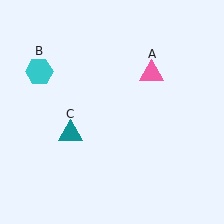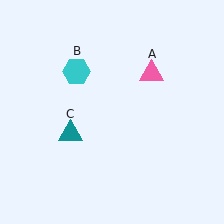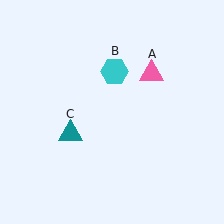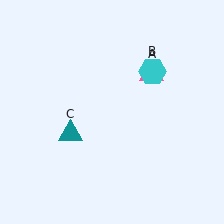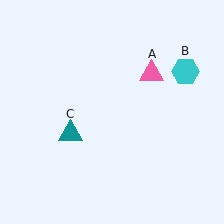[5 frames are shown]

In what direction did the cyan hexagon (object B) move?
The cyan hexagon (object B) moved right.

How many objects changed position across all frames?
1 object changed position: cyan hexagon (object B).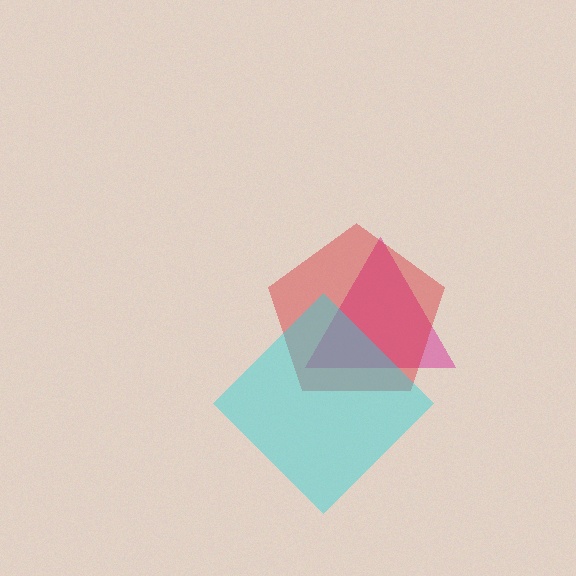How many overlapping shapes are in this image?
There are 3 overlapping shapes in the image.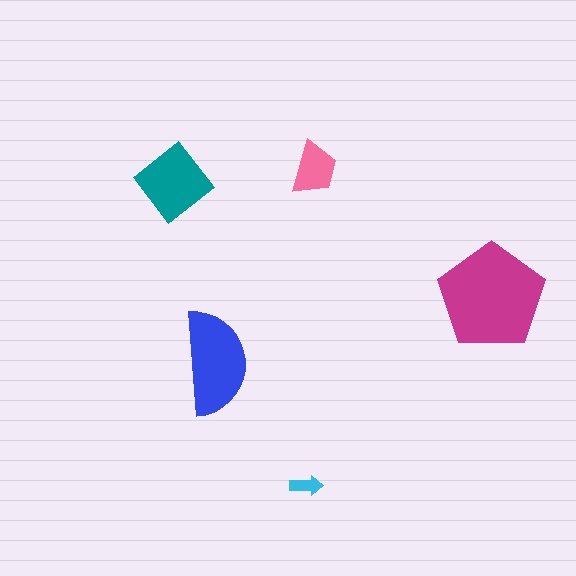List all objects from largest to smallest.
The magenta pentagon, the blue semicircle, the teal diamond, the pink trapezoid, the cyan arrow.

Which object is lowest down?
The cyan arrow is bottommost.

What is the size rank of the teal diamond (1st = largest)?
3rd.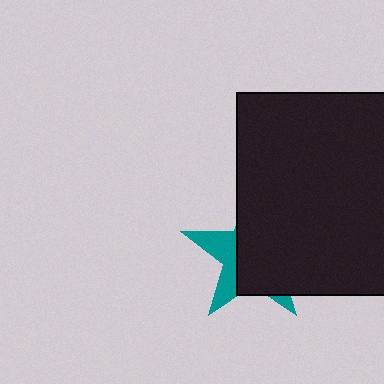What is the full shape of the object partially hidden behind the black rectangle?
The partially hidden object is a teal star.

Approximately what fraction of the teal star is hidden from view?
Roughly 68% of the teal star is hidden behind the black rectangle.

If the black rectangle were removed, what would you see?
You would see the complete teal star.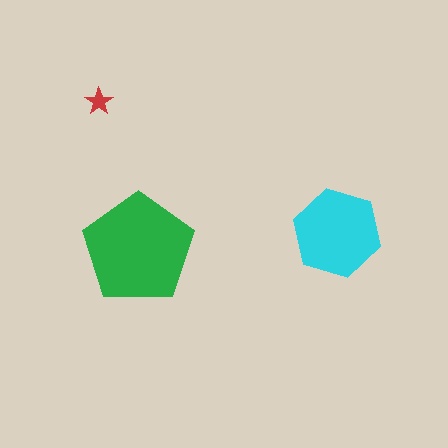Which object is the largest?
The green pentagon.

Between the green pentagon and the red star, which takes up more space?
The green pentagon.